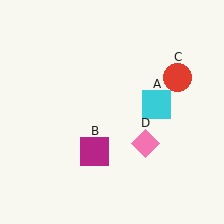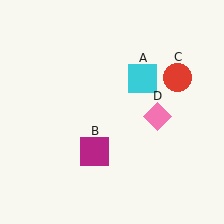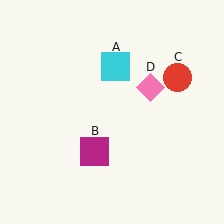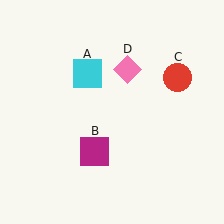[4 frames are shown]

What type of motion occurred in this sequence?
The cyan square (object A), pink diamond (object D) rotated counterclockwise around the center of the scene.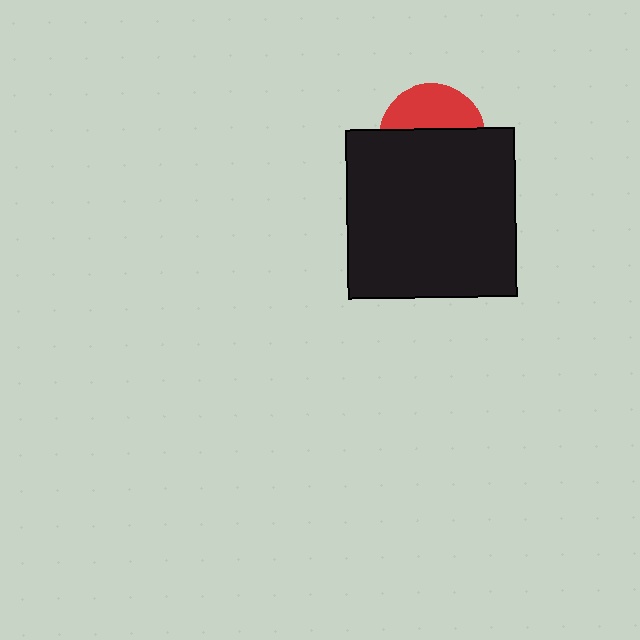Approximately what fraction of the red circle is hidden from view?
Roughly 61% of the red circle is hidden behind the black square.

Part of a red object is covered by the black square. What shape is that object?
It is a circle.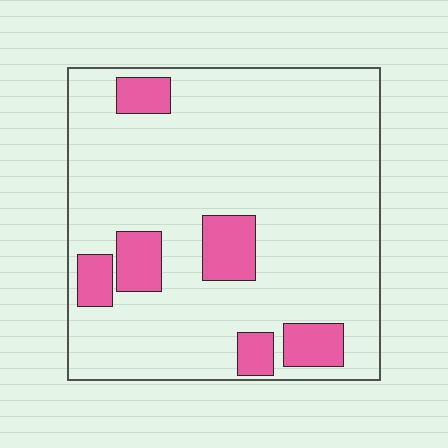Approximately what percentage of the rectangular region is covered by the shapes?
Approximately 15%.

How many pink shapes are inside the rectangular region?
6.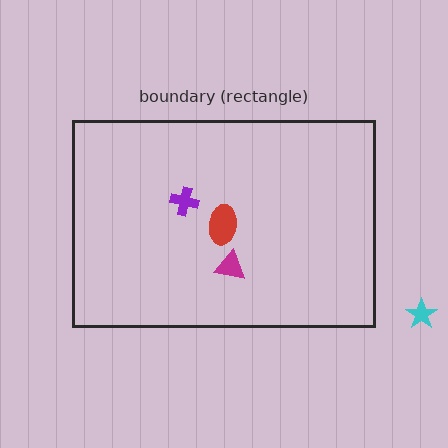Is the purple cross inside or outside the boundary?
Inside.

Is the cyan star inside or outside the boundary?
Outside.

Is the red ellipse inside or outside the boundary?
Inside.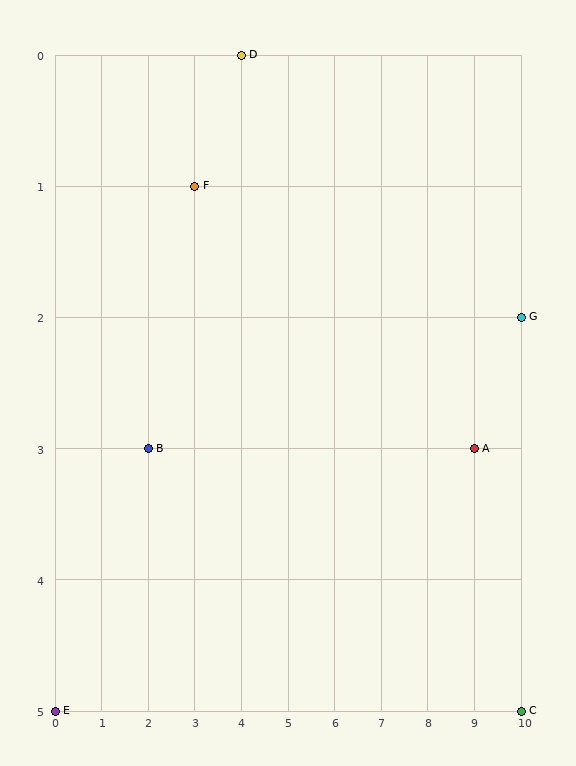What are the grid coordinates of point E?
Point E is at grid coordinates (0, 5).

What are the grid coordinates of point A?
Point A is at grid coordinates (9, 3).